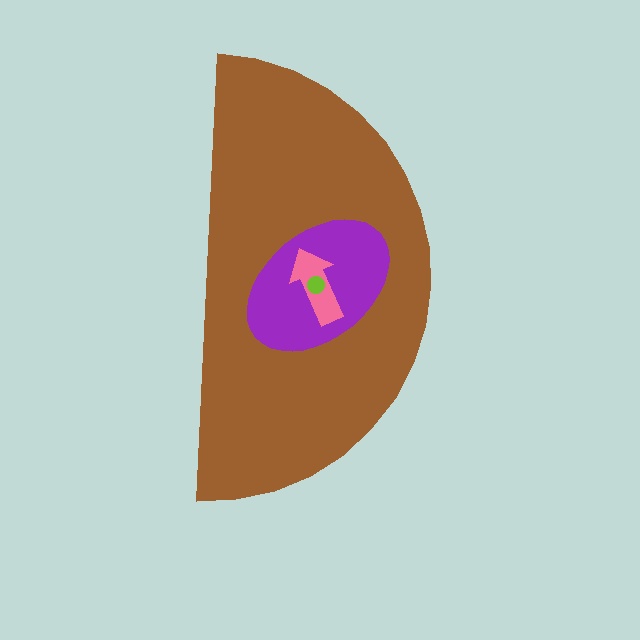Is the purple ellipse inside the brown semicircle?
Yes.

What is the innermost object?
The lime circle.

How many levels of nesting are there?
4.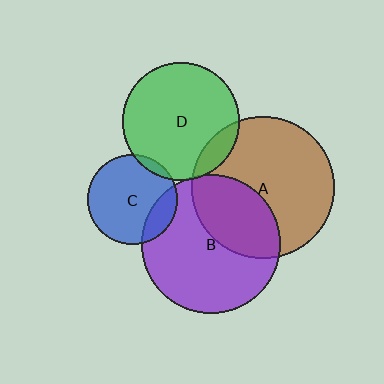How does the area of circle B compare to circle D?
Approximately 1.4 times.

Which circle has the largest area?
Circle A (brown).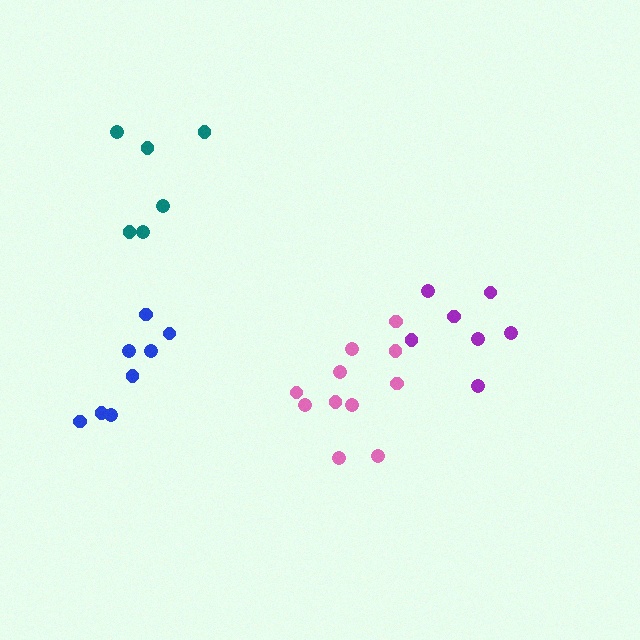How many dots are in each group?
Group 1: 8 dots, Group 2: 6 dots, Group 3: 11 dots, Group 4: 7 dots (32 total).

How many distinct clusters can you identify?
There are 4 distinct clusters.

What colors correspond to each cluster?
The clusters are colored: blue, teal, pink, purple.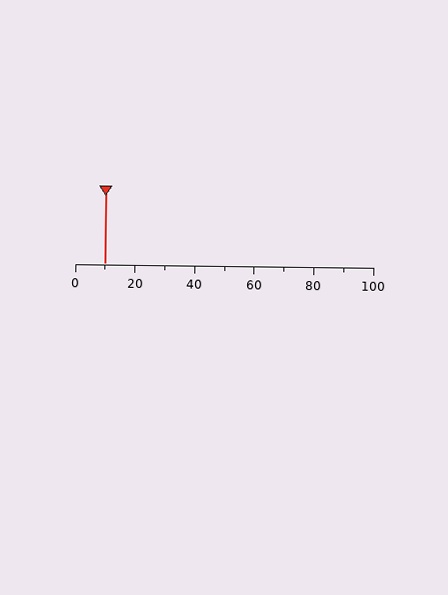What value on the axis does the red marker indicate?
The marker indicates approximately 10.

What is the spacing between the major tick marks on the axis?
The major ticks are spaced 20 apart.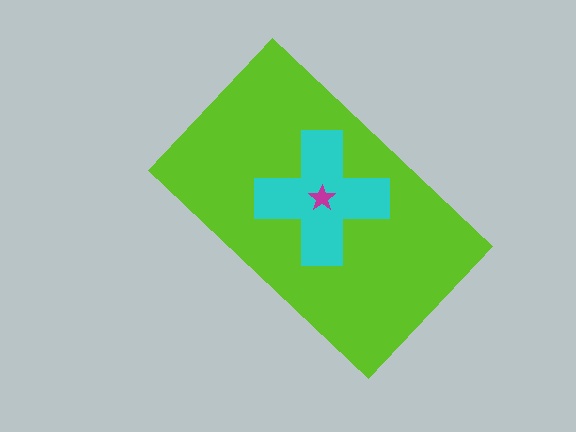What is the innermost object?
The magenta star.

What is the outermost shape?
The lime rectangle.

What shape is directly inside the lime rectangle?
The cyan cross.